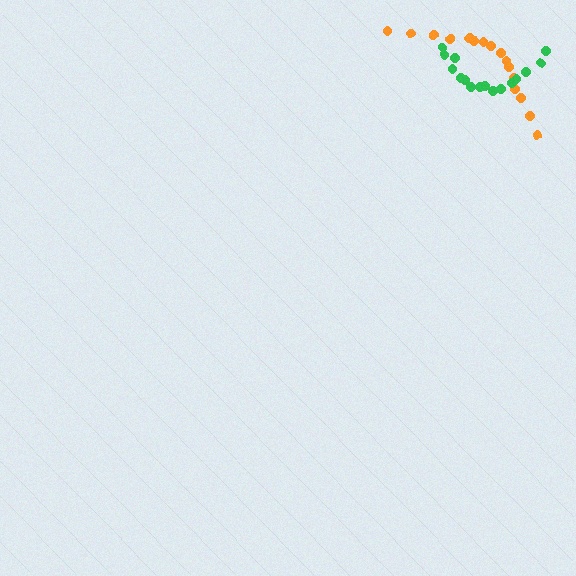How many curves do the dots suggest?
There are 2 distinct paths.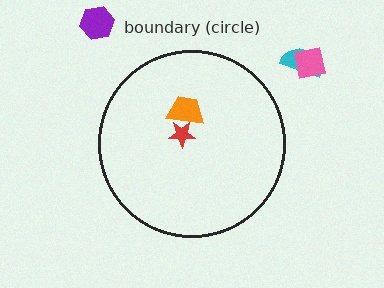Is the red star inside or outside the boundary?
Inside.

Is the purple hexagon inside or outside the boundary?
Outside.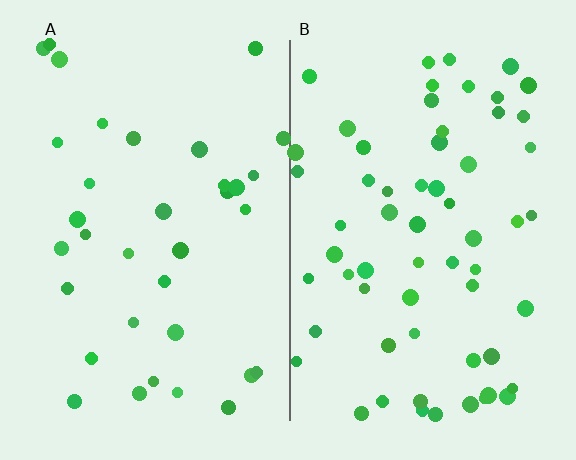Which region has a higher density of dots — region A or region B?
B (the right).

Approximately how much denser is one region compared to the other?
Approximately 1.7× — region B over region A.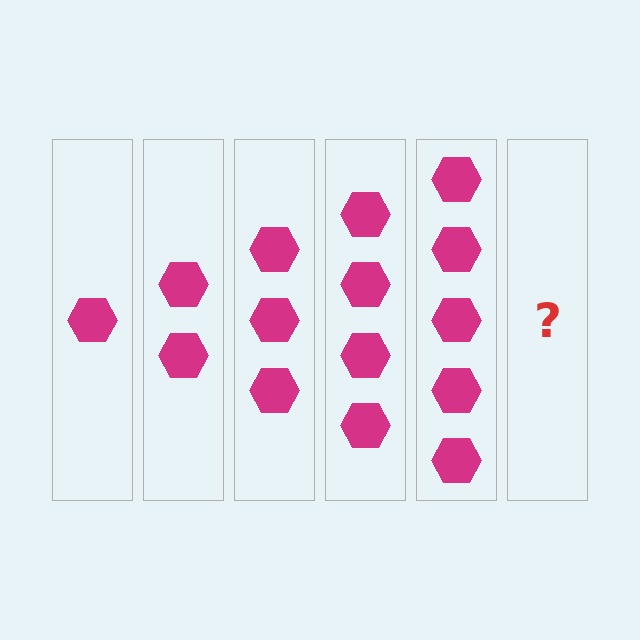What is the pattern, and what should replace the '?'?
The pattern is that each step adds one more hexagon. The '?' should be 6 hexagons.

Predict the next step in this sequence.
The next step is 6 hexagons.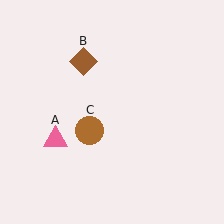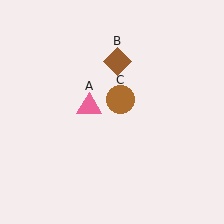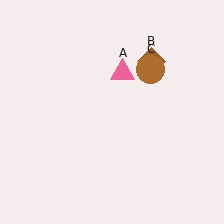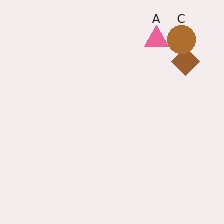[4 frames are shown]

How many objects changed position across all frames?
3 objects changed position: pink triangle (object A), brown diamond (object B), brown circle (object C).